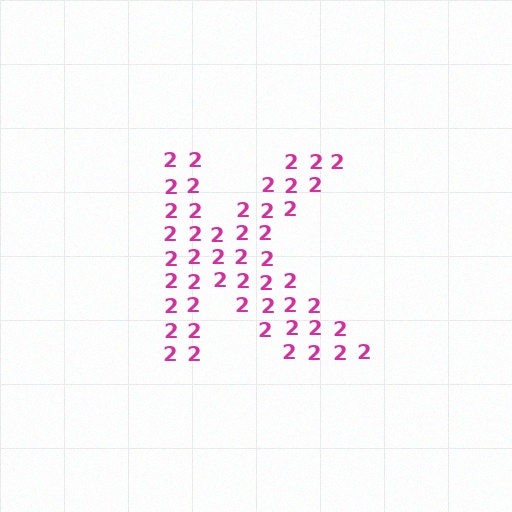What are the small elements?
The small elements are digit 2's.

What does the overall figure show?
The overall figure shows the letter K.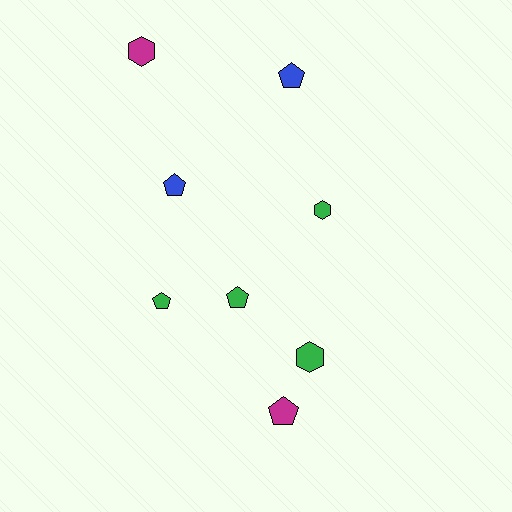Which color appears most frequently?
Green, with 4 objects.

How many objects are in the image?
There are 8 objects.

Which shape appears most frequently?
Pentagon, with 5 objects.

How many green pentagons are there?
There are 2 green pentagons.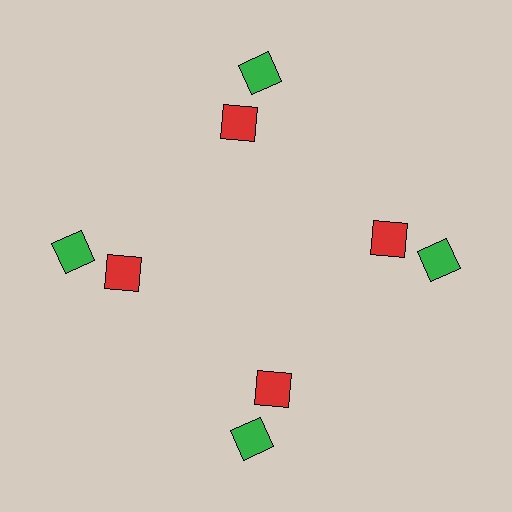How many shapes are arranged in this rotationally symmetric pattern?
There are 8 shapes, arranged in 4 groups of 2.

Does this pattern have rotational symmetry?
Yes, this pattern has 4-fold rotational symmetry. It looks the same after rotating 90 degrees around the center.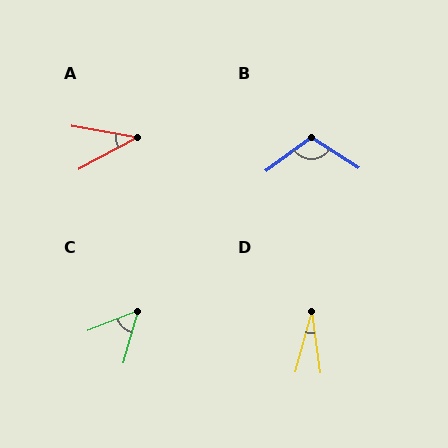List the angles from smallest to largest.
D (23°), A (39°), C (52°), B (111°).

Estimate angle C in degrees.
Approximately 52 degrees.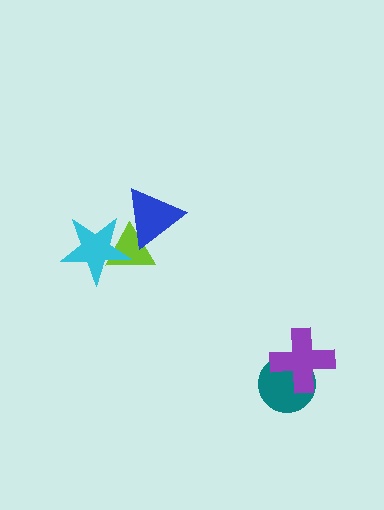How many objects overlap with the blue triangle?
1 object overlaps with the blue triangle.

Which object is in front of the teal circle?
The purple cross is in front of the teal circle.